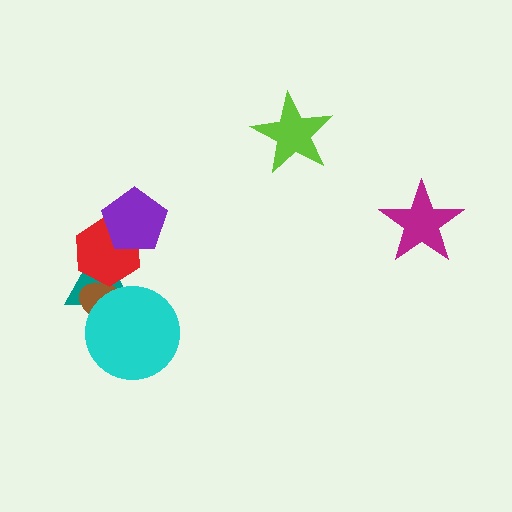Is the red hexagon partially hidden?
Yes, it is partially covered by another shape.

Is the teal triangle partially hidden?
Yes, it is partially covered by another shape.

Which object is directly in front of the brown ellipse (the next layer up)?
The red hexagon is directly in front of the brown ellipse.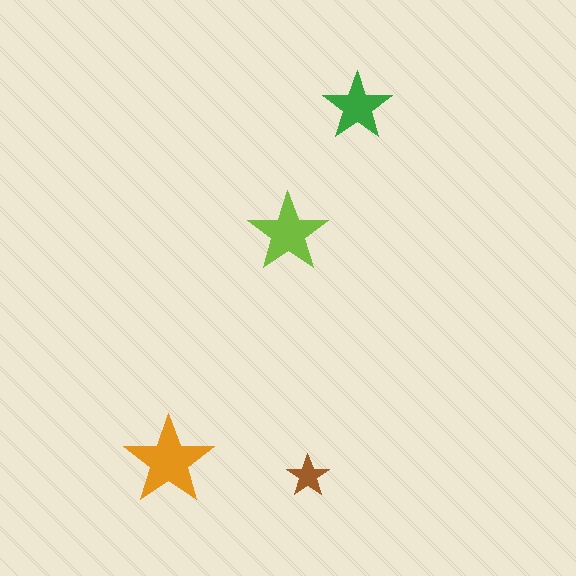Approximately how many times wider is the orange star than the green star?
About 1.5 times wider.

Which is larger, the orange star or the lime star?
The orange one.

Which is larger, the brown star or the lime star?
The lime one.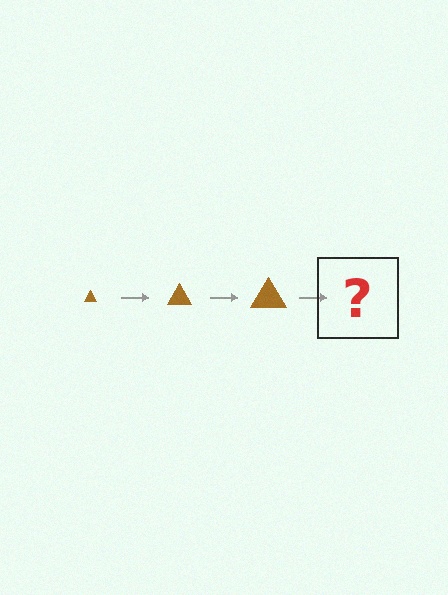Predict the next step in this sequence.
The next step is a brown triangle, larger than the previous one.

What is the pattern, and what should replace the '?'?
The pattern is that the triangle gets progressively larger each step. The '?' should be a brown triangle, larger than the previous one.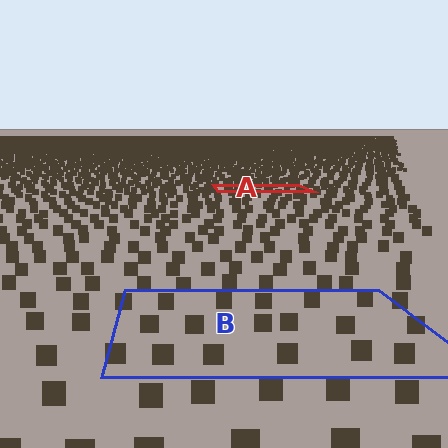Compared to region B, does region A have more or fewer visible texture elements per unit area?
Region A has more texture elements per unit area — they are packed more densely because it is farther away.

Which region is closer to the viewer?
Region B is closer. The texture elements there are larger and more spread out.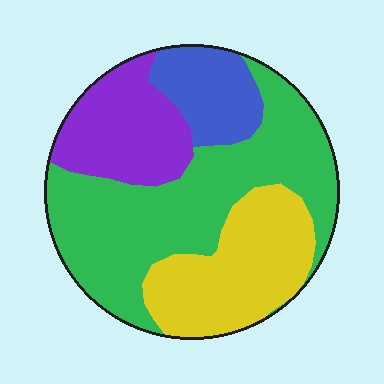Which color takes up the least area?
Blue, at roughly 10%.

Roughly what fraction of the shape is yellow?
Yellow takes up less than a quarter of the shape.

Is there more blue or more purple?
Purple.